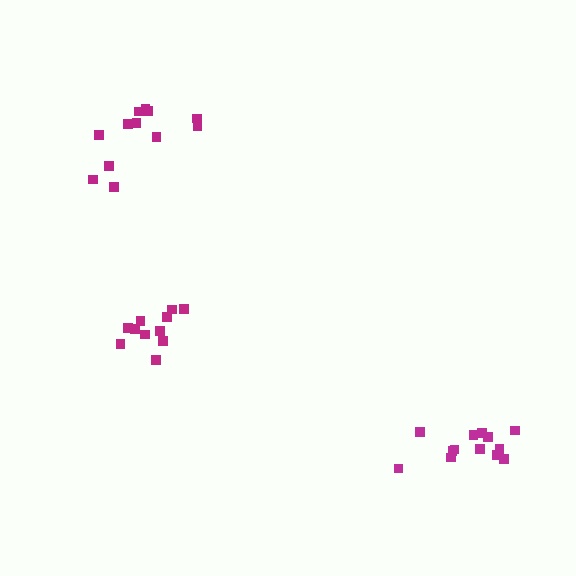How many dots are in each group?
Group 1: 12 dots, Group 2: 11 dots, Group 3: 13 dots (36 total).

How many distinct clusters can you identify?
There are 3 distinct clusters.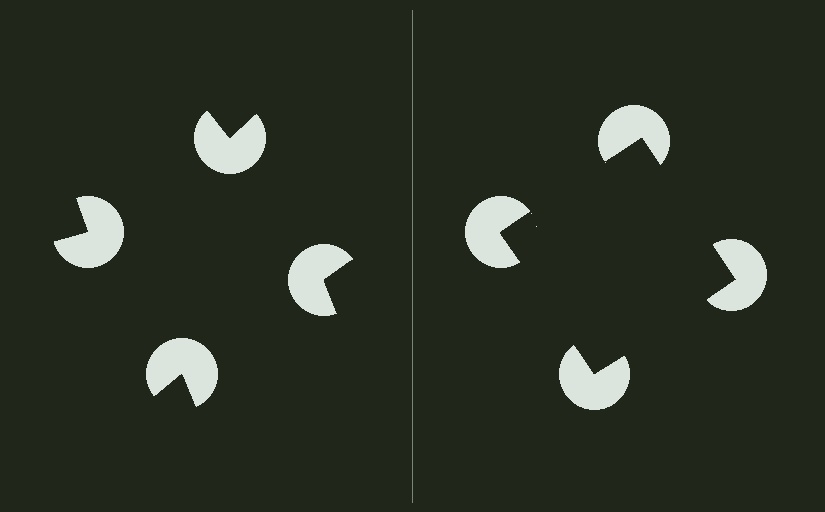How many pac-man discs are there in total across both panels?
8 — 4 on each side.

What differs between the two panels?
The pac-man discs are positioned identically on both sides; only the wedge orientations differ. On the right they align to a square; on the left they are misaligned.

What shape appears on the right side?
An illusory square.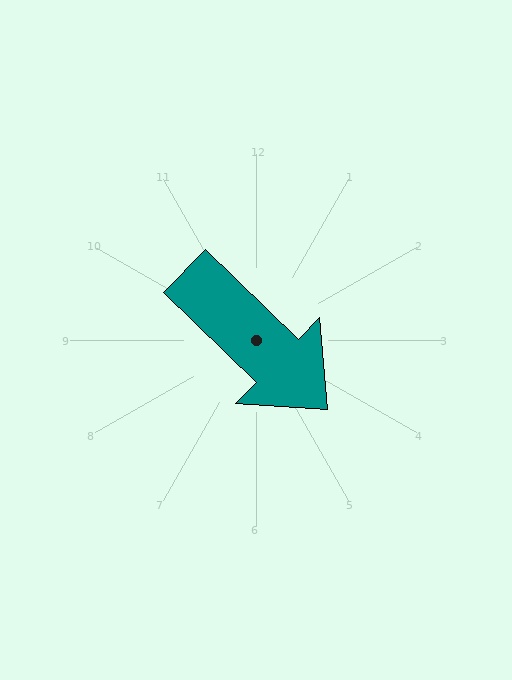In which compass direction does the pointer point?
Southeast.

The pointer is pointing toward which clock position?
Roughly 4 o'clock.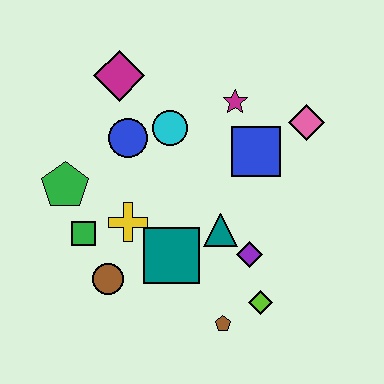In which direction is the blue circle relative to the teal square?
The blue circle is above the teal square.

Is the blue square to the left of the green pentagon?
No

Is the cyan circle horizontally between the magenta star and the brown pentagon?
No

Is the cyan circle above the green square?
Yes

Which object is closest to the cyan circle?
The blue circle is closest to the cyan circle.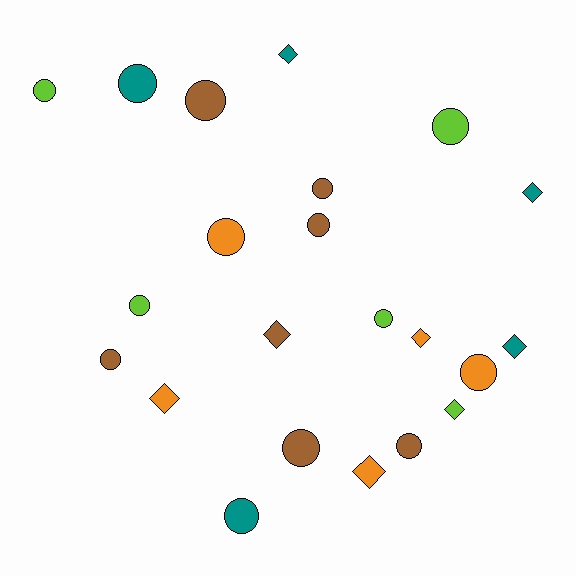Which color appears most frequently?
Brown, with 7 objects.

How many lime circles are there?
There are 4 lime circles.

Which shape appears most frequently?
Circle, with 14 objects.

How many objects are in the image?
There are 22 objects.